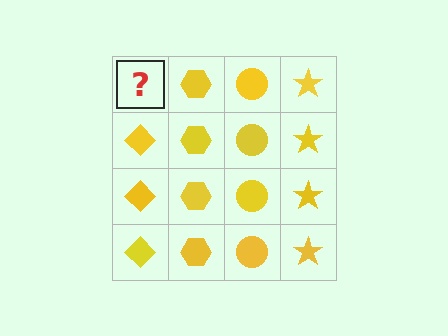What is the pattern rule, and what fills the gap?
The rule is that each column has a consistent shape. The gap should be filled with a yellow diamond.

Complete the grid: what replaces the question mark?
The question mark should be replaced with a yellow diamond.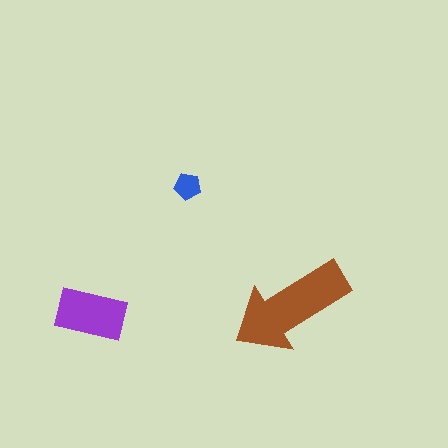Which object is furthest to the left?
The purple rectangle is leftmost.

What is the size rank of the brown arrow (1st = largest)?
1st.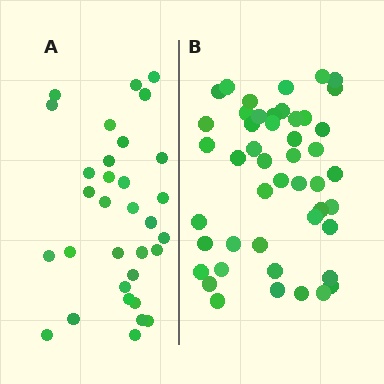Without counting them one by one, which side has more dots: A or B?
Region B (the right region) has more dots.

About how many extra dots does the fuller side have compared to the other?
Region B has approximately 15 more dots than region A.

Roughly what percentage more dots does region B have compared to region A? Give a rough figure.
About 45% more.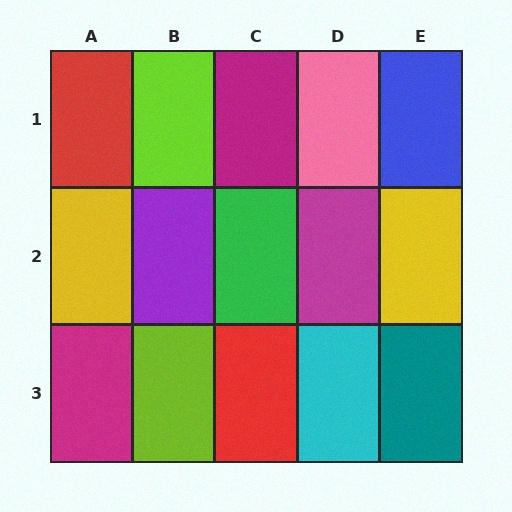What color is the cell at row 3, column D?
Cyan.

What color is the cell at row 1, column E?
Blue.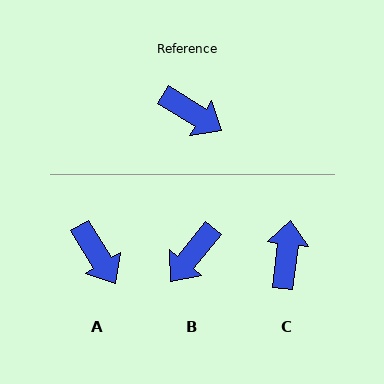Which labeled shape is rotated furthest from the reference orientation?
C, about 115 degrees away.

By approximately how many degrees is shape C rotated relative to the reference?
Approximately 115 degrees counter-clockwise.